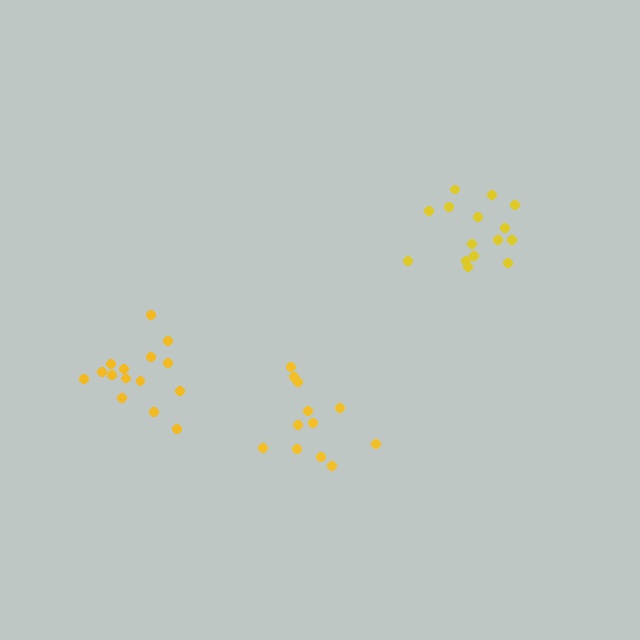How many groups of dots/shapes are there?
There are 3 groups.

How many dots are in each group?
Group 1: 12 dots, Group 2: 15 dots, Group 3: 15 dots (42 total).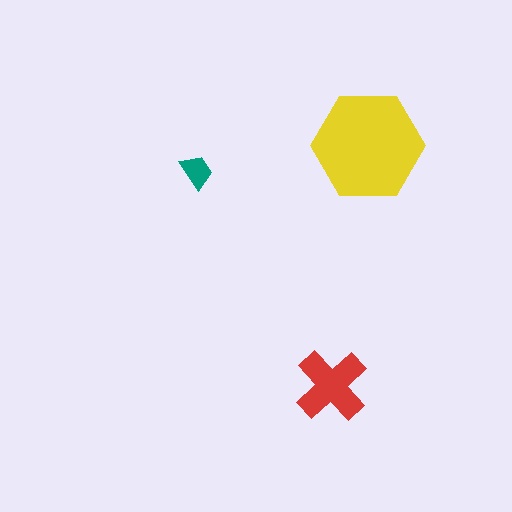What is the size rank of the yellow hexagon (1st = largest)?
1st.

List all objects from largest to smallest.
The yellow hexagon, the red cross, the teal trapezoid.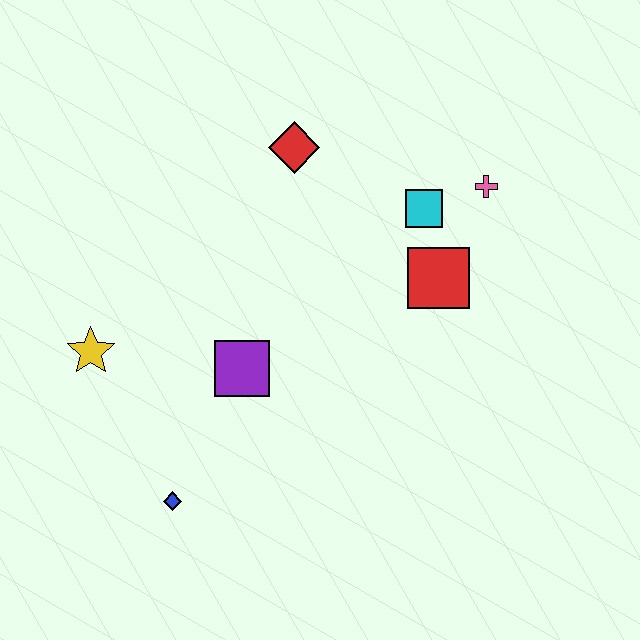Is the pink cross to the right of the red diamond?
Yes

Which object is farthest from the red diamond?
The blue diamond is farthest from the red diamond.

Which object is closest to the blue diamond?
The purple square is closest to the blue diamond.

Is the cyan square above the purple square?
Yes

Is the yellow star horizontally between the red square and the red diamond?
No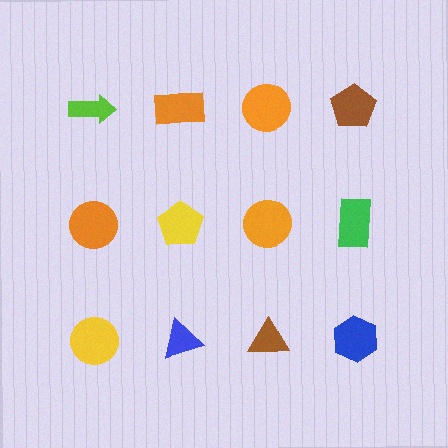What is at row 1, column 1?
A lime arrow.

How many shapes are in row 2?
4 shapes.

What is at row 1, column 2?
An orange rectangle.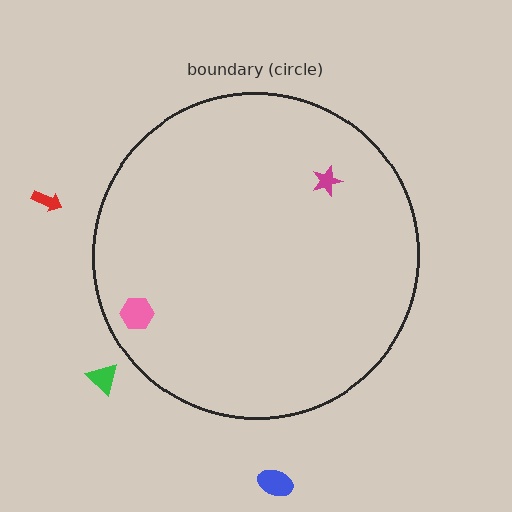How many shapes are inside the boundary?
2 inside, 3 outside.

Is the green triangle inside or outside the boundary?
Outside.